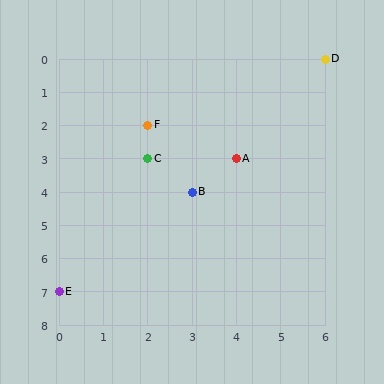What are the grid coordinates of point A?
Point A is at grid coordinates (4, 3).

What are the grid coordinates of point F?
Point F is at grid coordinates (2, 2).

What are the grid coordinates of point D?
Point D is at grid coordinates (6, 0).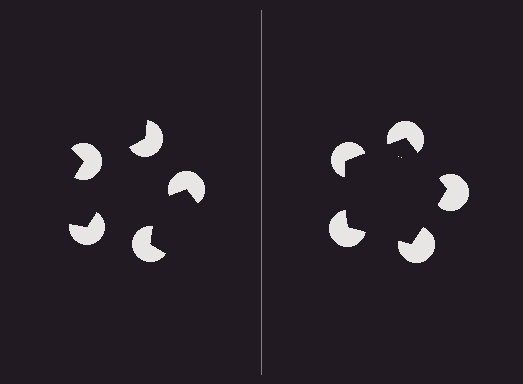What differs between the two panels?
The pac-man discs are positioned identically on both sides; only the wedge orientations differ. On the right they align to a pentagon; on the left they are misaligned.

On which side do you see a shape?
An illusory pentagon appears on the right side. On the left side the wedge cuts are rotated, so no coherent shape forms.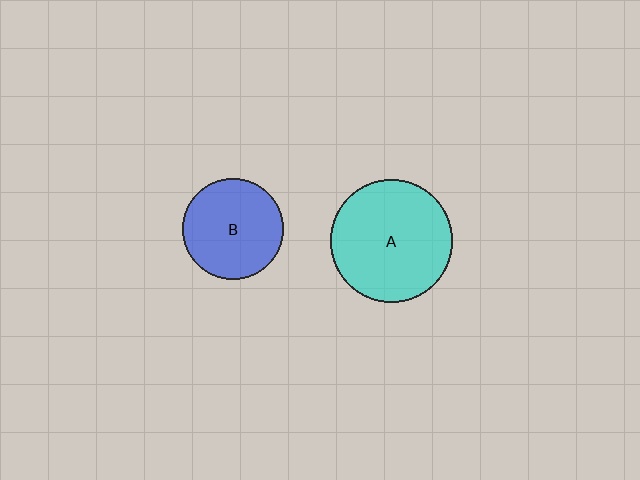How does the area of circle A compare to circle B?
Approximately 1.5 times.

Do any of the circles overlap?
No, none of the circles overlap.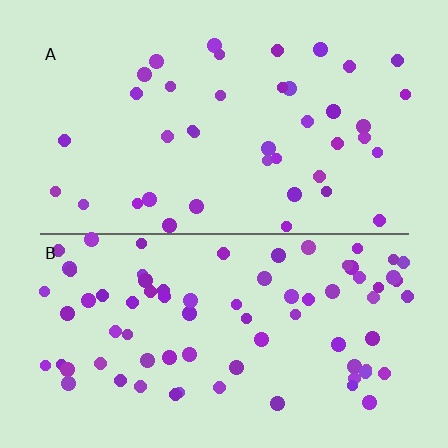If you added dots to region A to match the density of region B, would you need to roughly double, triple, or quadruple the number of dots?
Approximately double.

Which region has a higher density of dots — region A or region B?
B (the bottom).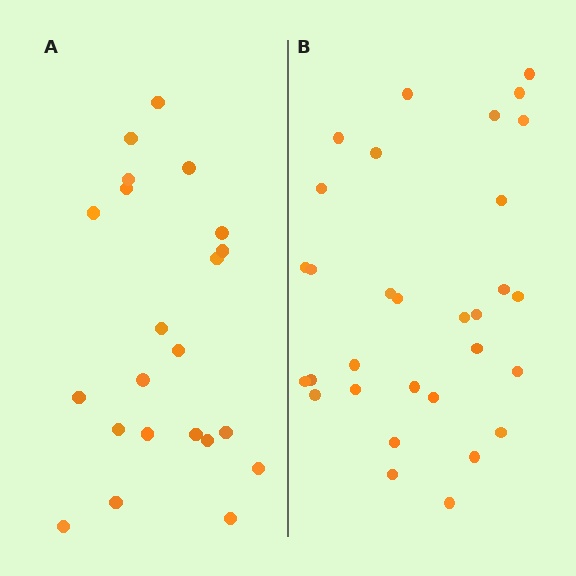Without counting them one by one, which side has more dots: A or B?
Region B (the right region) has more dots.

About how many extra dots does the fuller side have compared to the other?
Region B has roughly 8 or so more dots than region A.